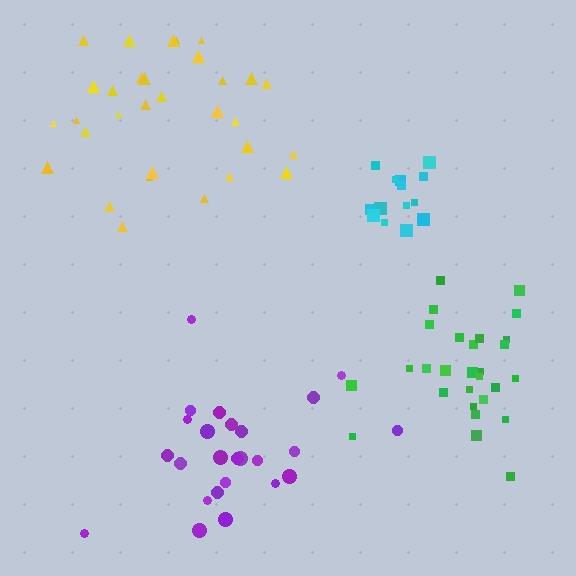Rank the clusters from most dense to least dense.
cyan, green, purple, yellow.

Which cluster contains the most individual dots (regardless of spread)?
Yellow (33).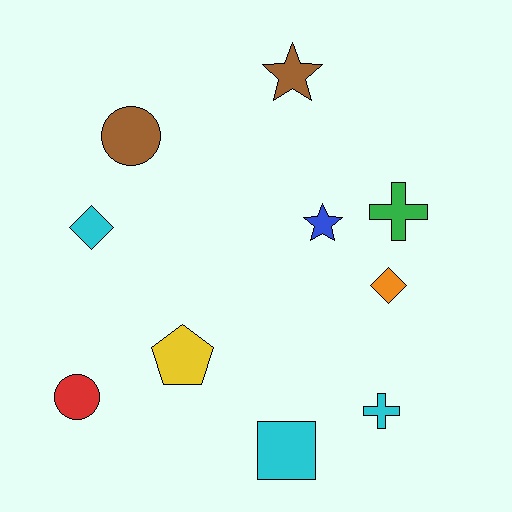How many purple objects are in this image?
There are no purple objects.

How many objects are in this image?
There are 10 objects.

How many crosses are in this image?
There are 2 crosses.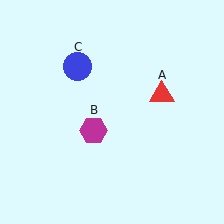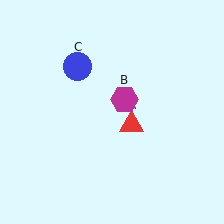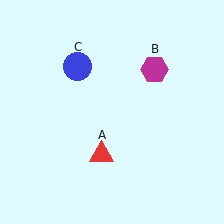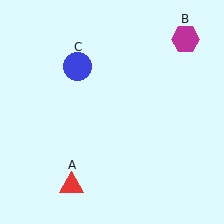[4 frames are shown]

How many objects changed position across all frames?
2 objects changed position: red triangle (object A), magenta hexagon (object B).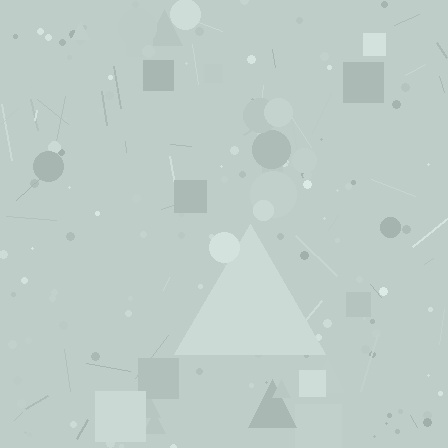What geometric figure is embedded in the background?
A triangle is embedded in the background.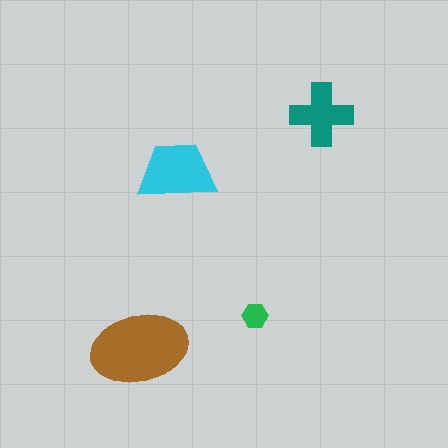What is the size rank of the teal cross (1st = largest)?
3rd.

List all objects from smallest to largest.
The green hexagon, the teal cross, the cyan trapezoid, the brown ellipse.